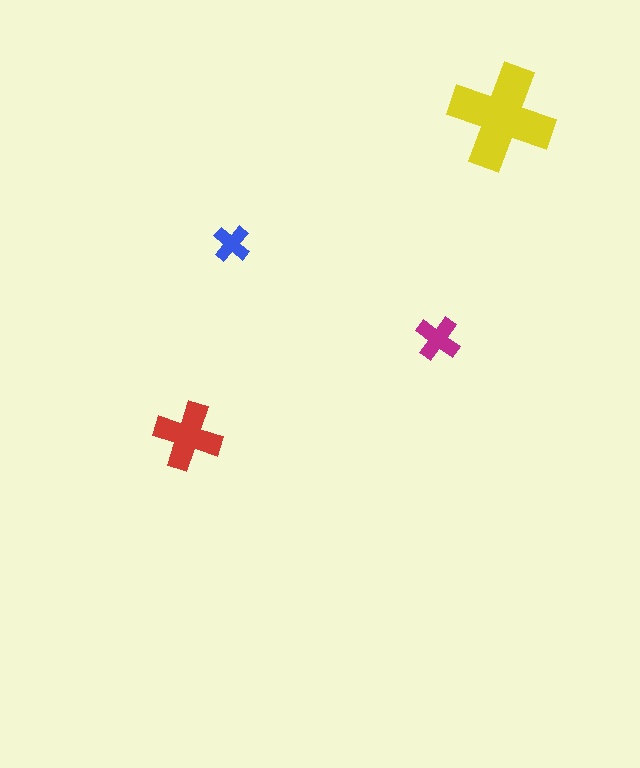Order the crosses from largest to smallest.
the yellow one, the red one, the magenta one, the blue one.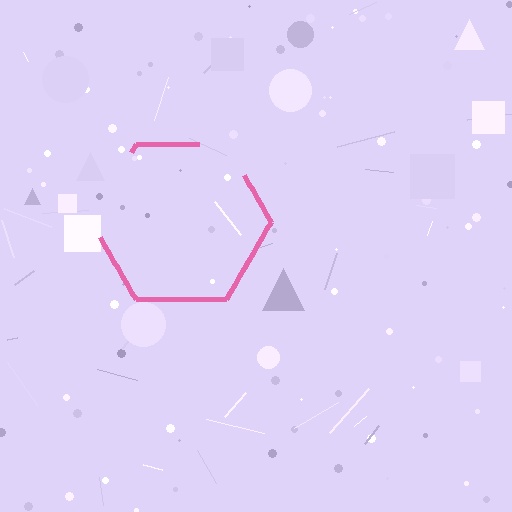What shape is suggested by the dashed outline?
The dashed outline suggests a hexagon.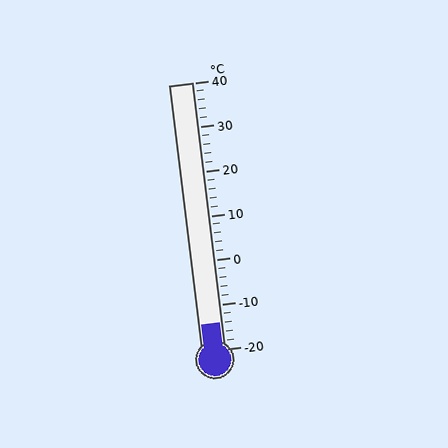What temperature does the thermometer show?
The thermometer shows approximately -14°C.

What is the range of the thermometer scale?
The thermometer scale ranges from -20°C to 40°C.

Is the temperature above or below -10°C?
The temperature is below -10°C.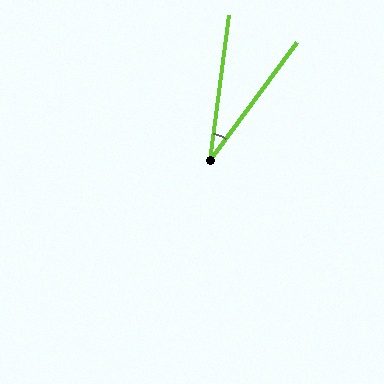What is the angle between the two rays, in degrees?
Approximately 29 degrees.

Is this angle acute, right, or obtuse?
It is acute.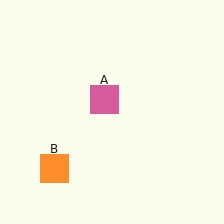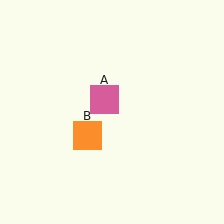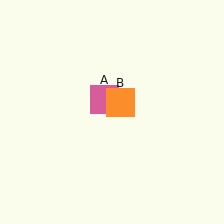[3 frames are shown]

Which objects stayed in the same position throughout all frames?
Pink square (object A) remained stationary.